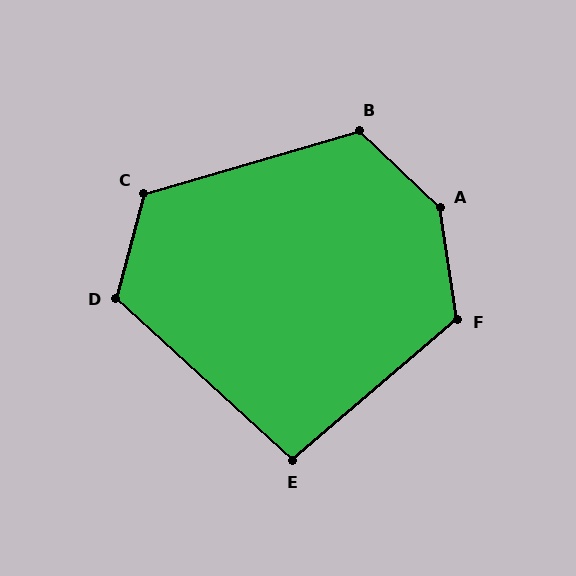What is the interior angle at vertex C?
Approximately 121 degrees (obtuse).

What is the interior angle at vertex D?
Approximately 118 degrees (obtuse).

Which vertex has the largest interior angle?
A, at approximately 142 degrees.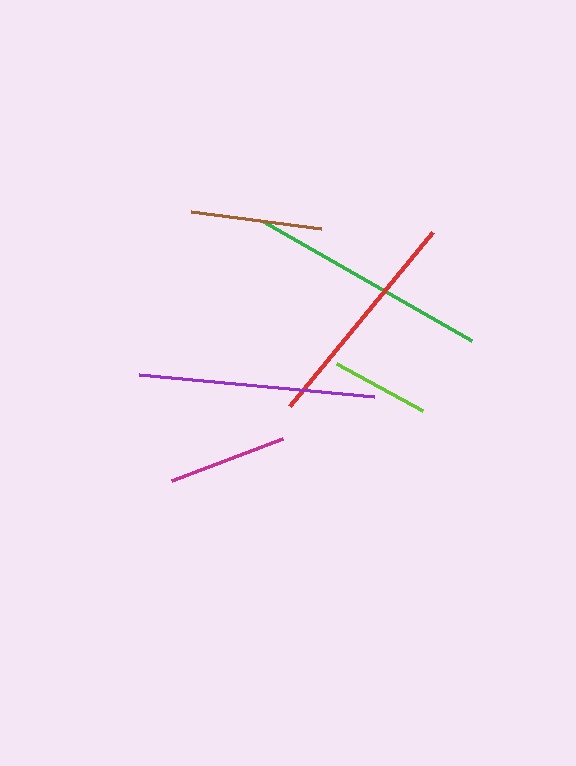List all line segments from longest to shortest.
From longest to shortest: green, purple, red, brown, magenta, lime.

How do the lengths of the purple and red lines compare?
The purple and red lines are approximately the same length.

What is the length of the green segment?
The green segment is approximately 240 pixels long.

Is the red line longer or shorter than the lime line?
The red line is longer than the lime line.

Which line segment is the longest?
The green line is the longest at approximately 240 pixels.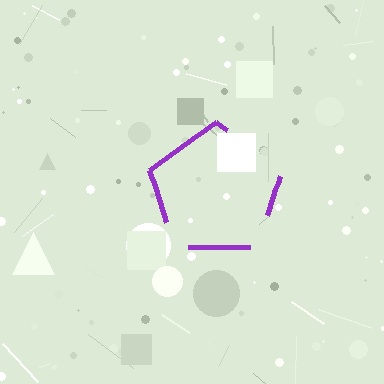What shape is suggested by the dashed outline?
The dashed outline suggests a pentagon.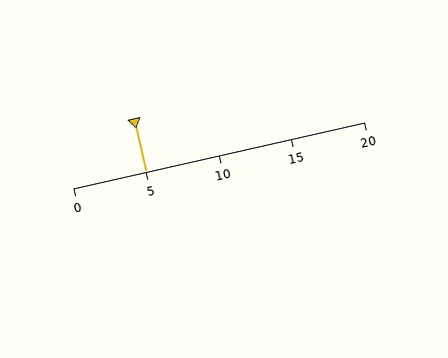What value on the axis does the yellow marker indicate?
The marker indicates approximately 5.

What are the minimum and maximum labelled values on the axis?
The axis runs from 0 to 20.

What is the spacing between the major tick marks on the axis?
The major ticks are spaced 5 apart.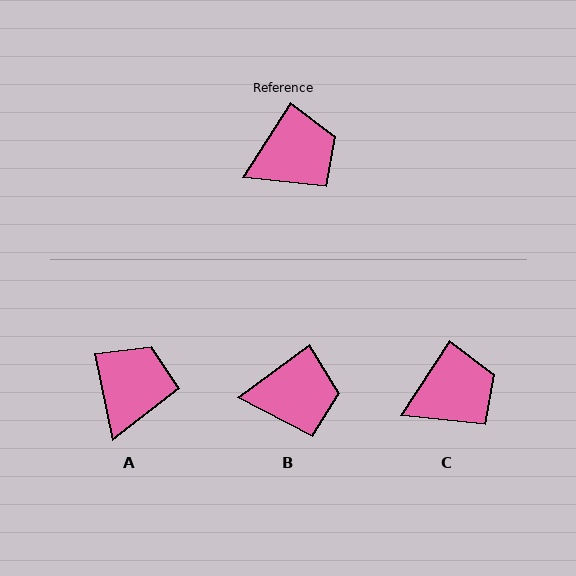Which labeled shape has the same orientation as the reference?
C.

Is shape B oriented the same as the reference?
No, it is off by about 21 degrees.